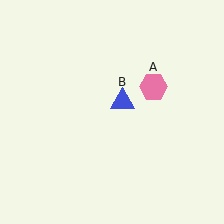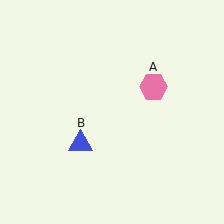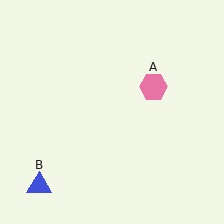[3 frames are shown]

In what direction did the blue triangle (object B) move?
The blue triangle (object B) moved down and to the left.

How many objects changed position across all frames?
1 object changed position: blue triangle (object B).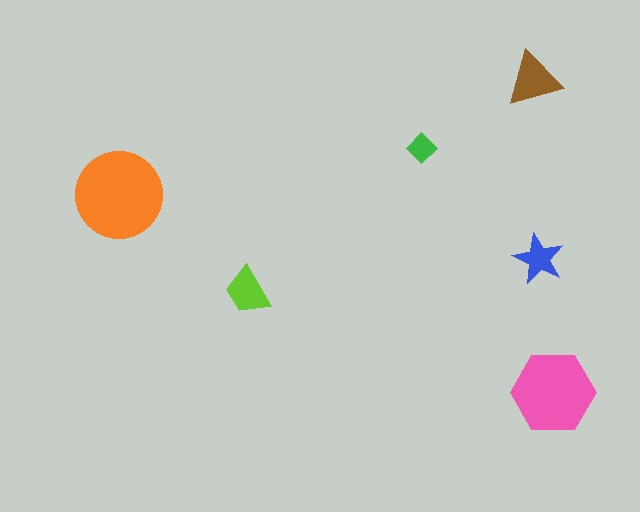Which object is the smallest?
The green diamond.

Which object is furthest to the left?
The orange circle is leftmost.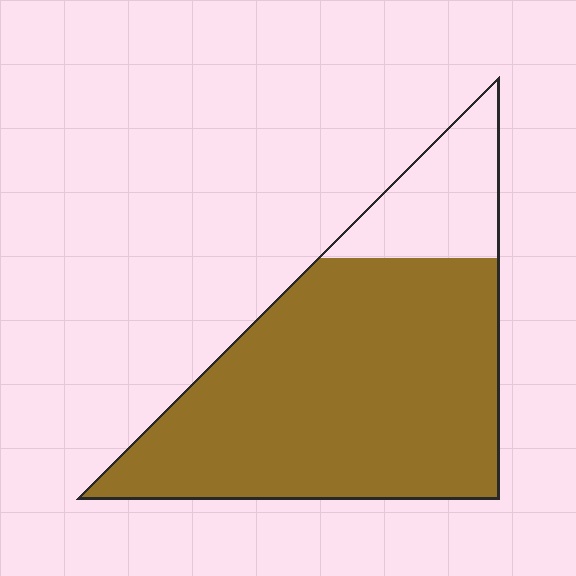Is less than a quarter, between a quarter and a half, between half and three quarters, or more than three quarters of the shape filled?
More than three quarters.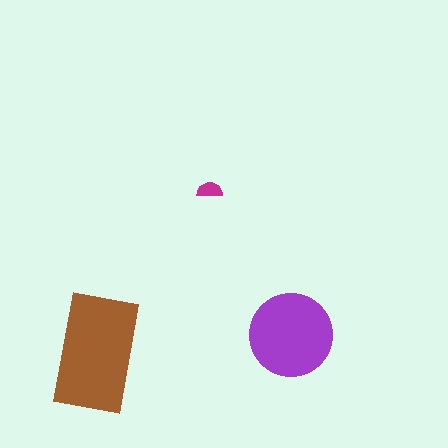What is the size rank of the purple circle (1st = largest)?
2nd.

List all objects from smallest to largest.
The magenta semicircle, the purple circle, the brown rectangle.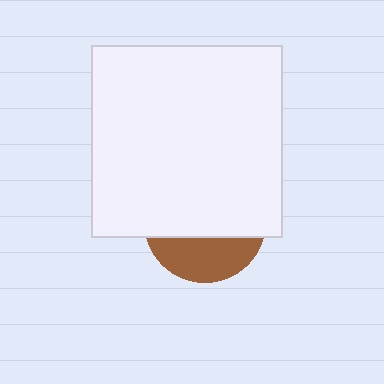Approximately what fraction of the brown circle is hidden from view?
Roughly 66% of the brown circle is hidden behind the white square.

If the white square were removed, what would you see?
You would see the complete brown circle.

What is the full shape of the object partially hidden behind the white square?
The partially hidden object is a brown circle.